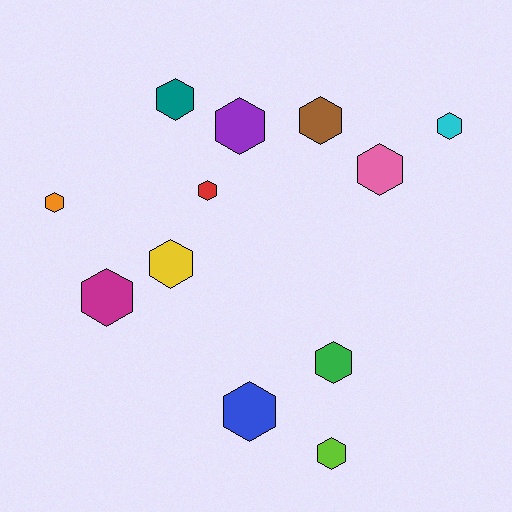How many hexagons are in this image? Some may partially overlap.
There are 12 hexagons.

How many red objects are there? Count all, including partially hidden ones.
There is 1 red object.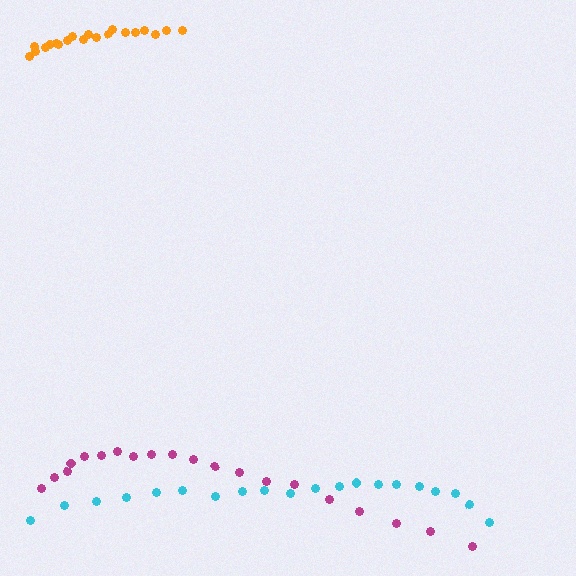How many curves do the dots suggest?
There are 3 distinct paths.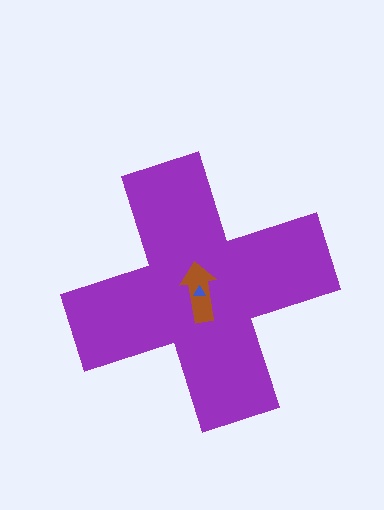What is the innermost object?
The blue triangle.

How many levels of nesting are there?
3.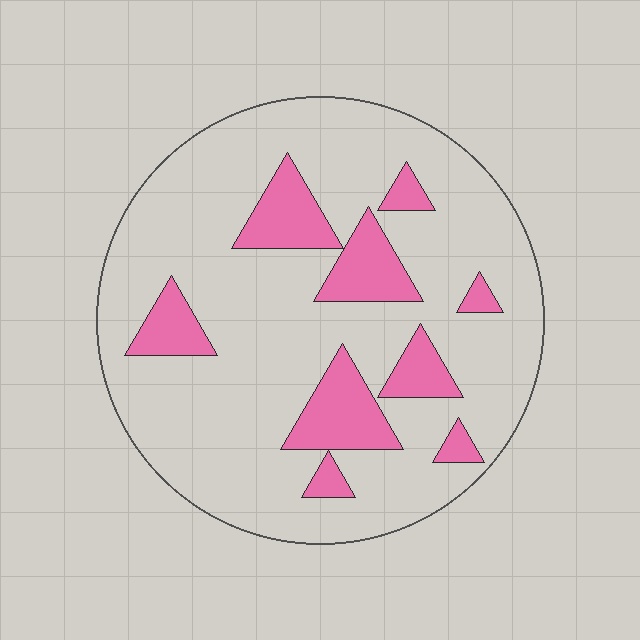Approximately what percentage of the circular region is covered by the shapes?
Approximately 20%.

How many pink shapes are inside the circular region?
9.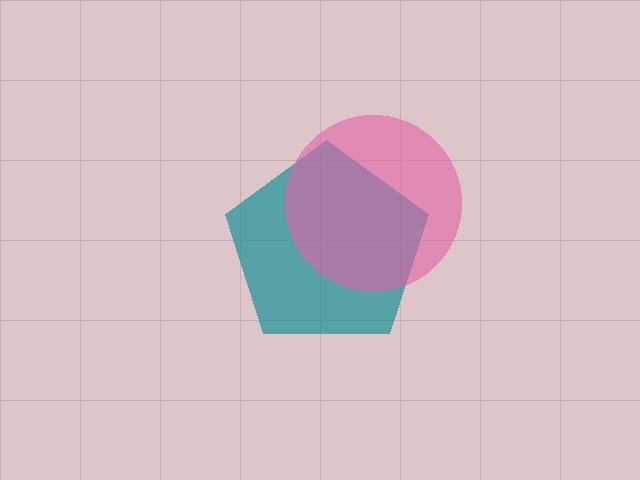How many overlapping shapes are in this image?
There are 2 overlapping shapes in the image.